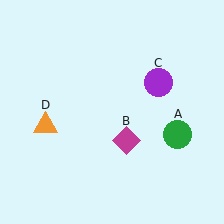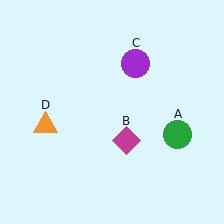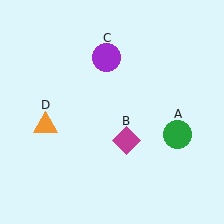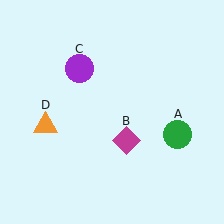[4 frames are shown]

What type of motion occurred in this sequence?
The purple circle (object C) rotated counterclockwise around the center of the scene.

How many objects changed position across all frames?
1 object changed position: purple circle (object C).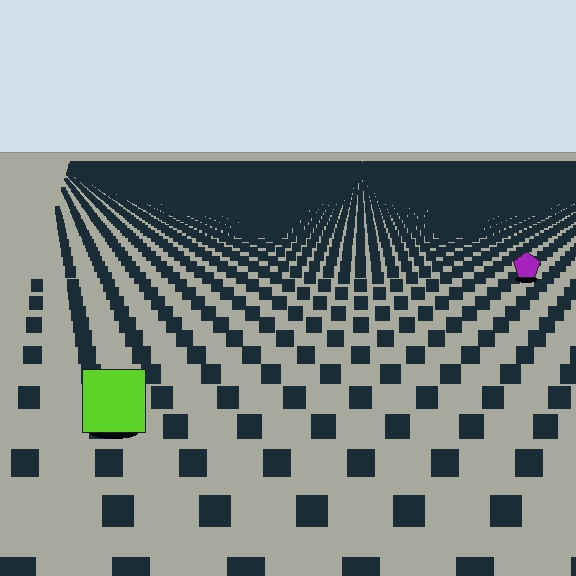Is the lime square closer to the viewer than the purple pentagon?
Yes. The lime square is closer — you can tell from the texture gradient: the ground texture is coarser near it.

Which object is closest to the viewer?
The lime square is closest. The texture marks near it are larger and more spread out.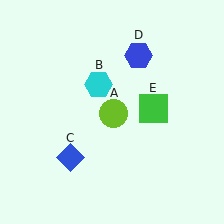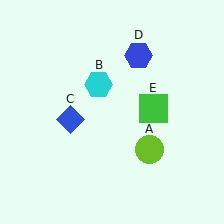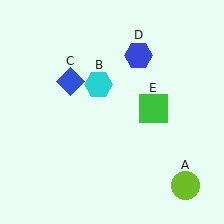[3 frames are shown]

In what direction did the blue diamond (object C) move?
The blue diamond (object C) moved up.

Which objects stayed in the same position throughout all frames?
Cyan hexagon (object B) and blue hexagon (object D) and green square (object E) remained stationary.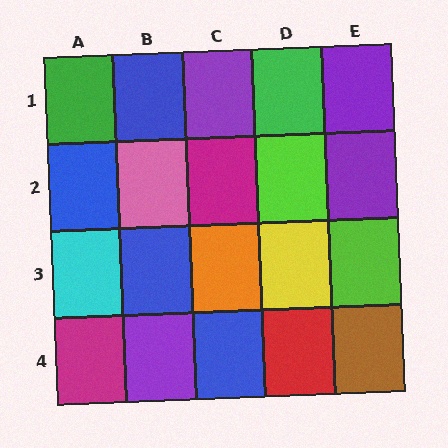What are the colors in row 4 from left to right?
Magenta, purple, blue, red, brown.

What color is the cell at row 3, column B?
Blue.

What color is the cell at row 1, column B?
Blue.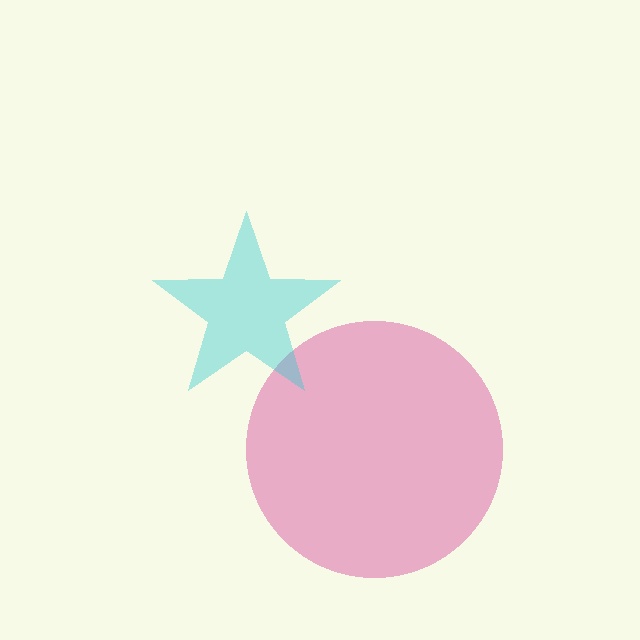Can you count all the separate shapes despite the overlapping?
Yes, there are 2 separate shapes.